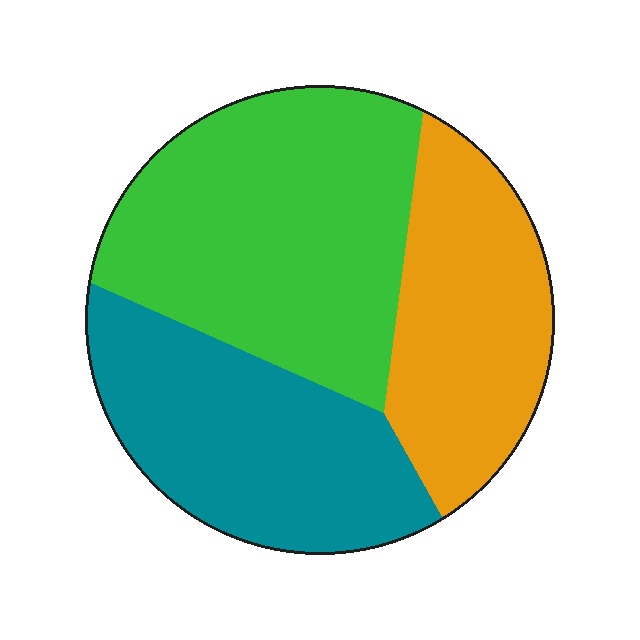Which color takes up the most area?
Green, at roughly 40%.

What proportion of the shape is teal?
Teal takes up between a quarter and a half of the shape.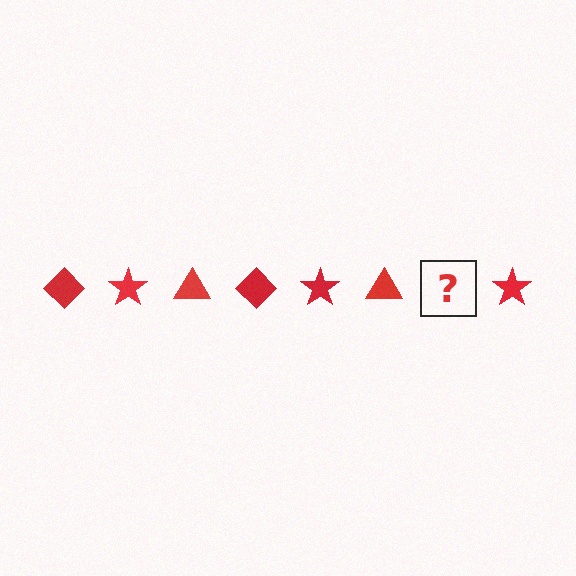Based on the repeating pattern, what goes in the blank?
The blank should be a red diamond.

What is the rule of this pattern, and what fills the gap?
The rule is that the pattern cycles through diamond, star, triangle shapes in red. The gap should be filled with a red diamond.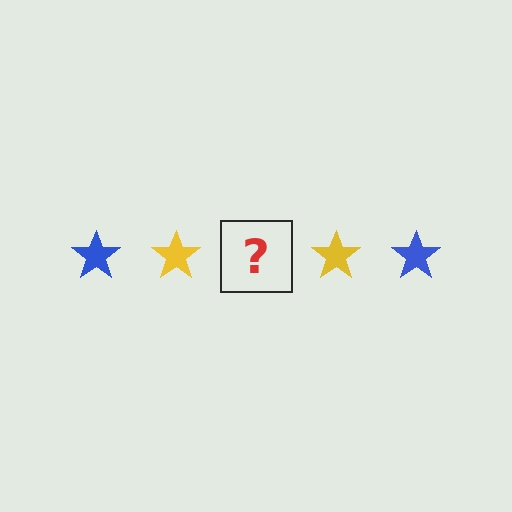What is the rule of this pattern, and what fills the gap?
The rule is that the pattern cycles through blue, yellow stars. The gap should be filled with a blue star.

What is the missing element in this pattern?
The missing element is a blue star.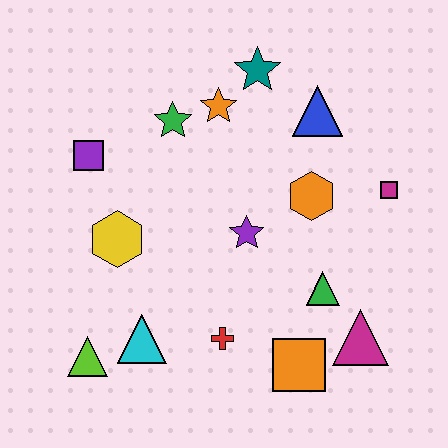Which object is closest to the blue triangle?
The teal star is closest to the blue triangle.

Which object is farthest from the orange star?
The lime triangle is farthest from the orange star.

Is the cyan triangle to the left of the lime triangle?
No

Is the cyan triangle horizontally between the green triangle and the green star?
No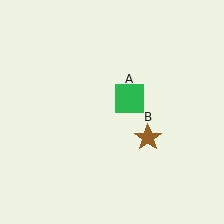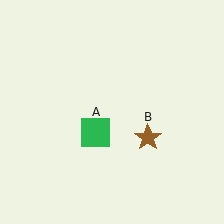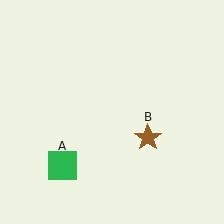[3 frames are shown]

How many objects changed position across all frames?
1 object changed position: green square (object A).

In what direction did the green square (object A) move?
The green square (object A) moved down and to the left.